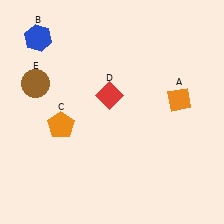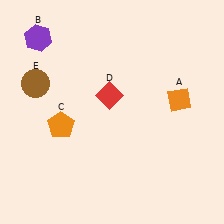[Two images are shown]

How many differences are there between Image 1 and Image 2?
There is 1 difference between the two images.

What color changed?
The hexagon (B) changed from blue in Image 1 to purple in Image 2.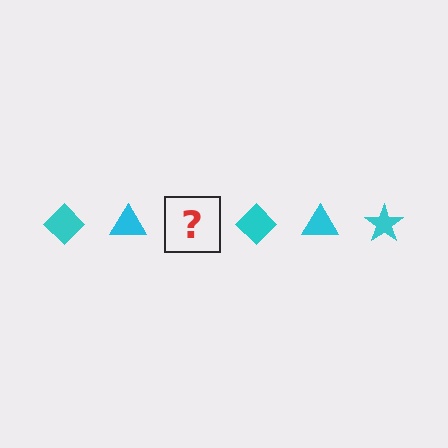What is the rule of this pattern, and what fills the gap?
The rule is that the pattern cycles through diamond, triangle, star shapes in cyan. The gap should be filled with a cyan star.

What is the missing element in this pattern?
The missing element is a cyan star.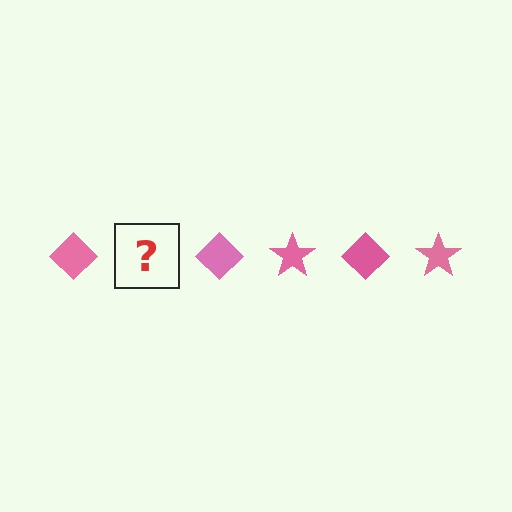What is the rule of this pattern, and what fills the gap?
The rule is that the pattern cycles through diamond, star shapes in pink. The gap should be filled with a pink star.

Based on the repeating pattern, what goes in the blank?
The blank should be a pink star.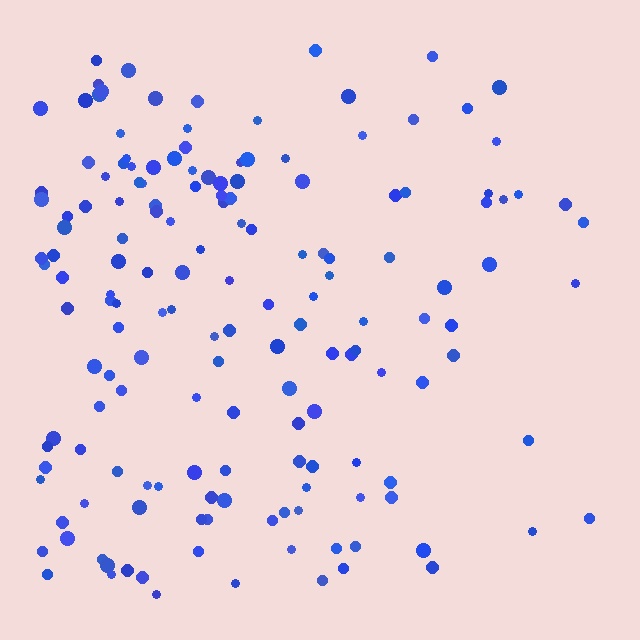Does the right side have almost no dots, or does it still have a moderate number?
Still a moderate number, just noticeably fewer than the left.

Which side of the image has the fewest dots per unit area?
The right.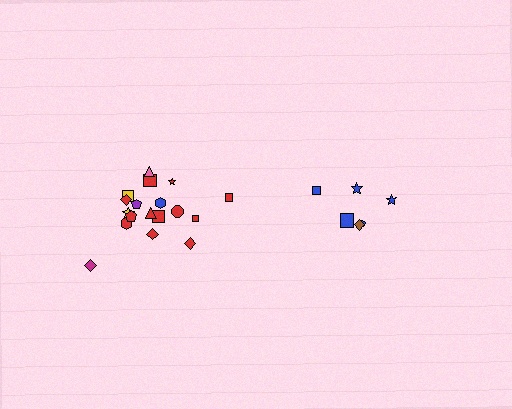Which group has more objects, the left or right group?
The left group.